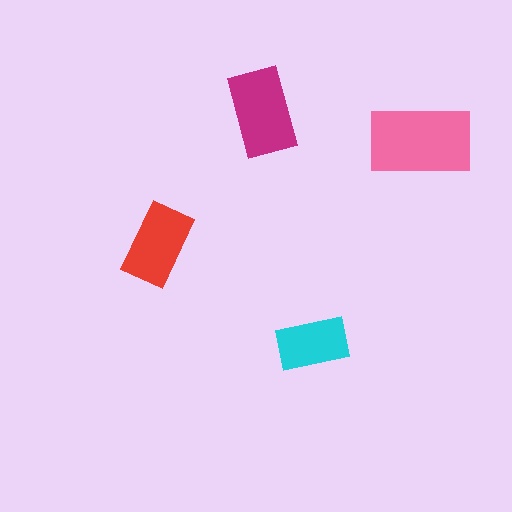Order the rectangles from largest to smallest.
the pink one, the magenta one, the red one, the cyan one.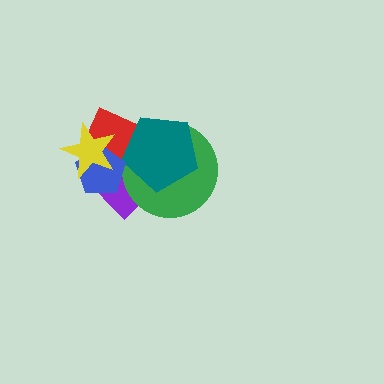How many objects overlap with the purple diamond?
5 objects overlap with the purple diamond.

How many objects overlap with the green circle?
3 objects overlap with the green circle.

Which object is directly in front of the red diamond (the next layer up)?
The green circle is directly in front of the red diamond.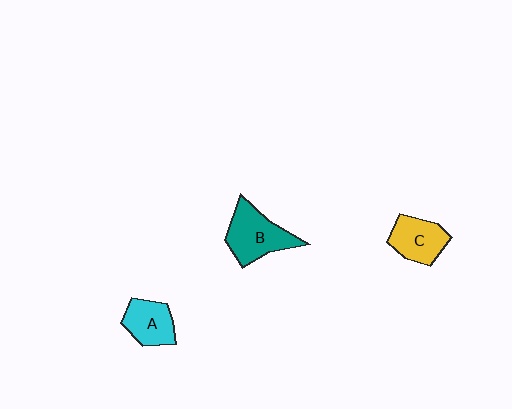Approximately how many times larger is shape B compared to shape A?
Approximately 1.4 times.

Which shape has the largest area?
Shape B (teal).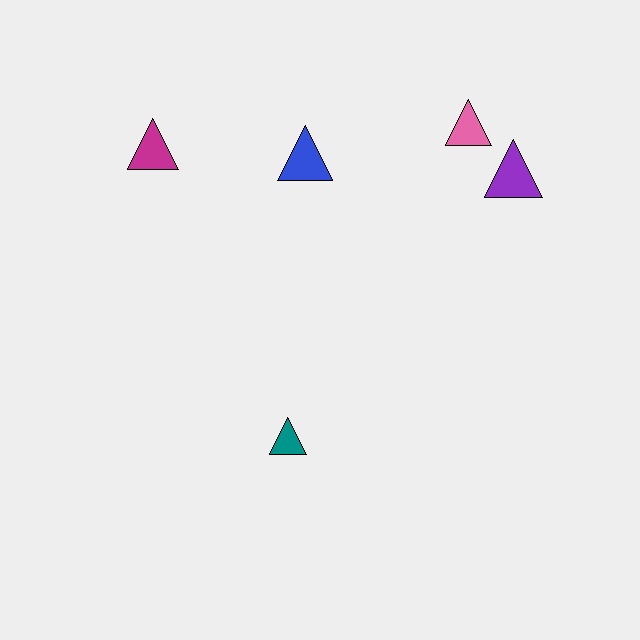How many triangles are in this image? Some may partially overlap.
There are 5 triangles.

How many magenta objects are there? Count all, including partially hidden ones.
There is 1 magenta object.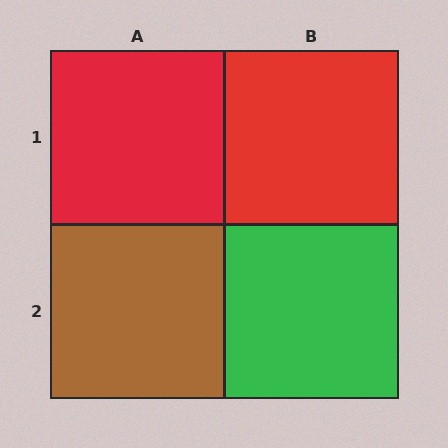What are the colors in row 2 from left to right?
Brown, green.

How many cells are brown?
1 cell is brown.